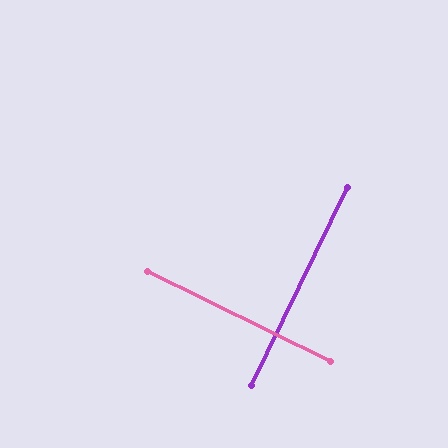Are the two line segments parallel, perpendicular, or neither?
Perpendicular — they meet at approximately 90°.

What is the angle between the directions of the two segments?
Approximately 90 degrees.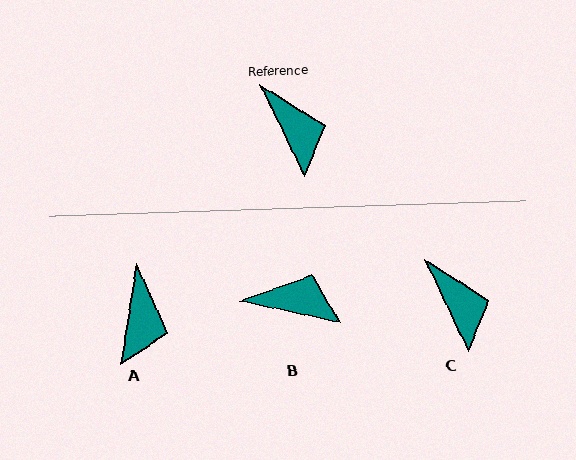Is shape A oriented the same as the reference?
No, it is off by about 34 degrees.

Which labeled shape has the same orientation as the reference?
C.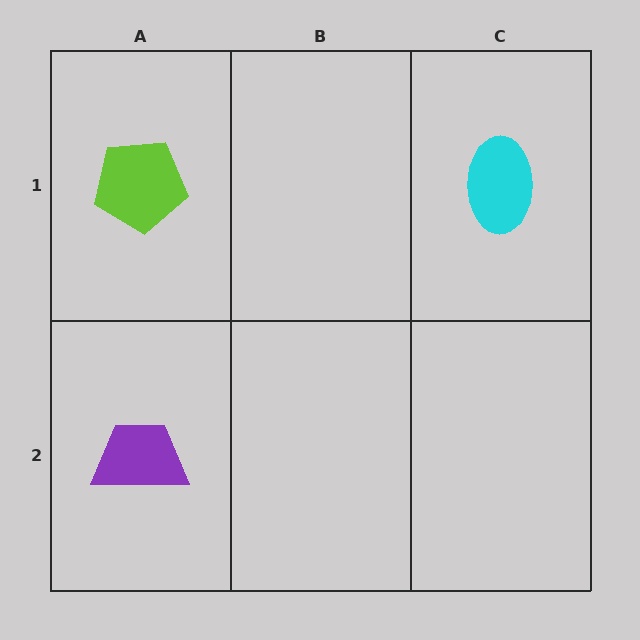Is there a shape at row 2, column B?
No, that cell is empty.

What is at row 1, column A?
A lime pentagon.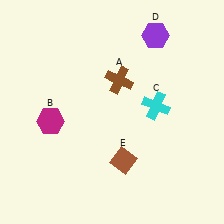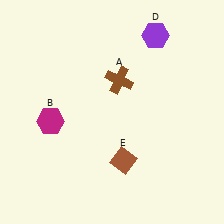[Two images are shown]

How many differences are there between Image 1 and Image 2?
There is 1 difference between the two images.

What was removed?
The cyan cross (C) was removed in Image 2.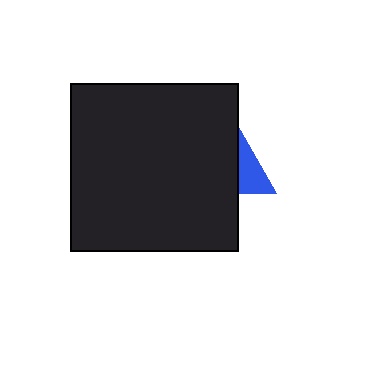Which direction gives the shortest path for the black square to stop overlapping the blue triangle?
Moving left gives the shortest separation.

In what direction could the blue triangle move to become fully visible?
The blue triangle could move right. That would shift it out from behind the black square entirely.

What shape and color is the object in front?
The object in front is a black square.